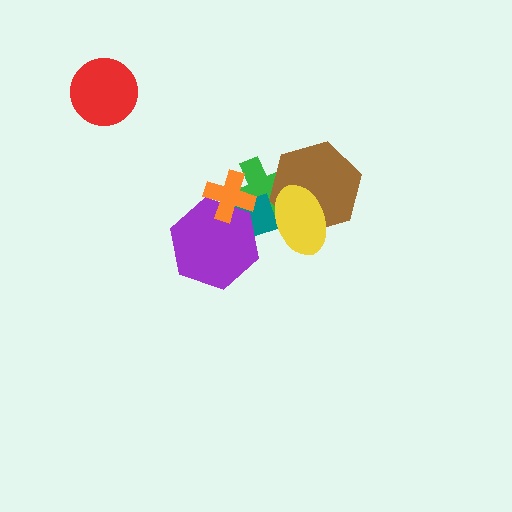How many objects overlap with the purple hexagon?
2 objects overlap with the purple hexagon.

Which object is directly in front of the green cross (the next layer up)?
The brown hexagon is directly in front of the green cross.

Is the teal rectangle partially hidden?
Yes, it is partially covered by another shape.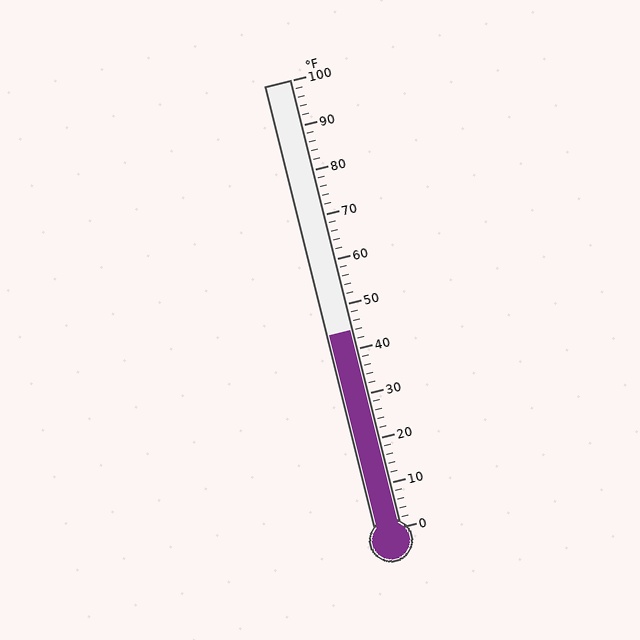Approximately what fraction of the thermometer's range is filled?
The thermometer is filled to approximately 45% of its range.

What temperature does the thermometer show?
The thermometer shows approximately 44°F.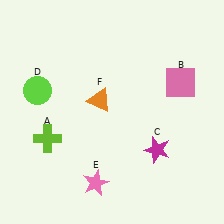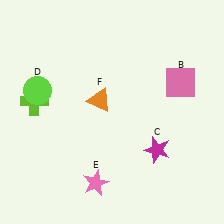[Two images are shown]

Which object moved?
The lime cross (A) moved up.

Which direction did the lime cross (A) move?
The lime cross (A) moved up.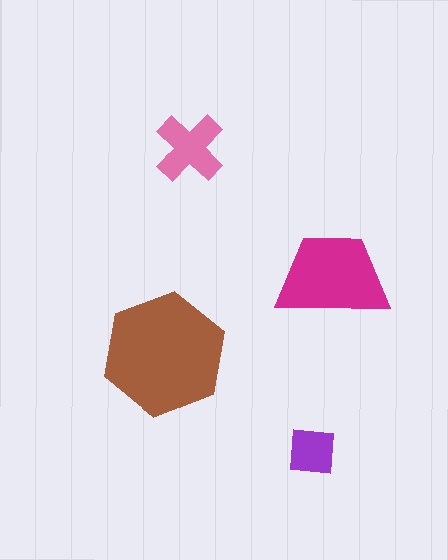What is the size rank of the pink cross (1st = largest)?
3rd.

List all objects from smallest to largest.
The purple square, the pink cross, the magenta trapezoid, the brown hexagon.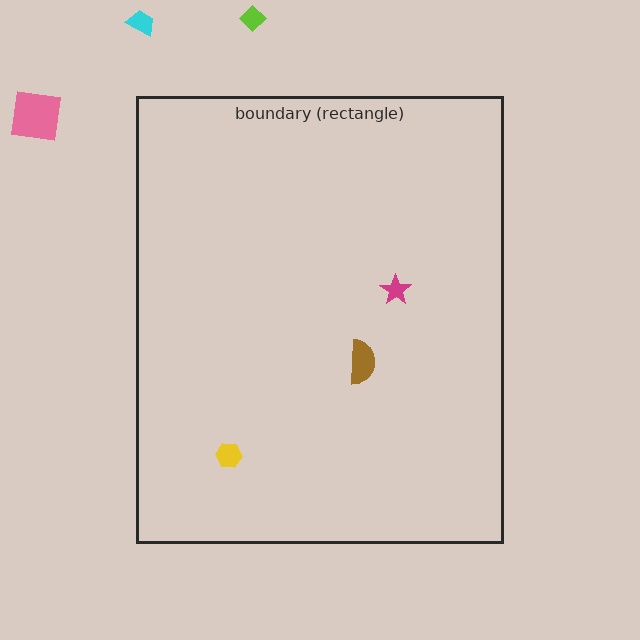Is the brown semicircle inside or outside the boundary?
Inside.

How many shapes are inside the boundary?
3 inside, 3 outside.